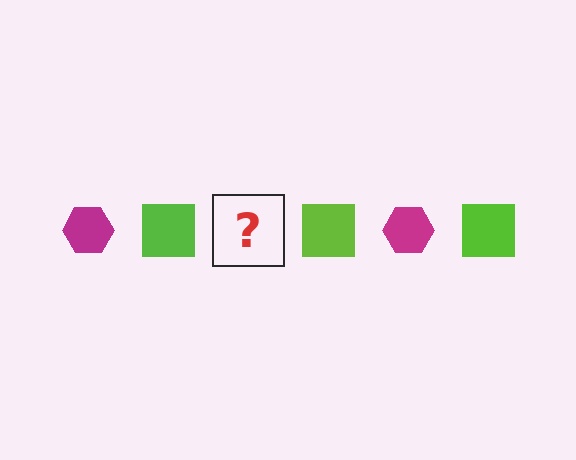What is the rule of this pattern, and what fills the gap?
The rule is that the pattern alternates between magenta hexagon and lime square. The gap should be filled with a magenta hexagon.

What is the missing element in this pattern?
The missing element is a magenta hexagon.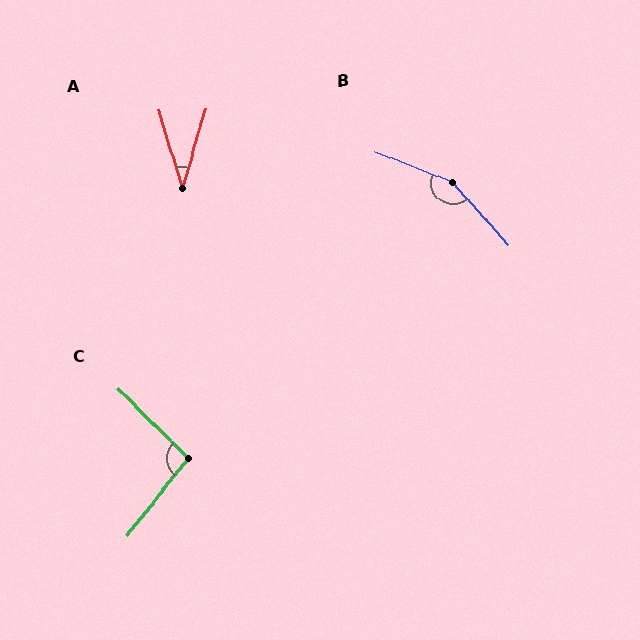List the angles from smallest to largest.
A (33°), C (97°), B (153°).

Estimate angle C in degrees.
Approximately 97 degrees.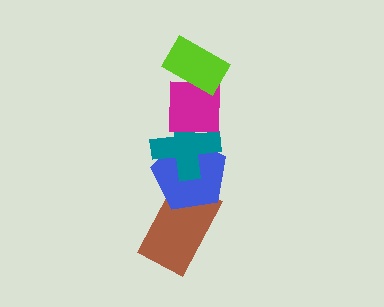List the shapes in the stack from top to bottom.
From top to bottom: the lime rectangle, the magenta square, the teal cross, the blue pentagon, the brown rectangle.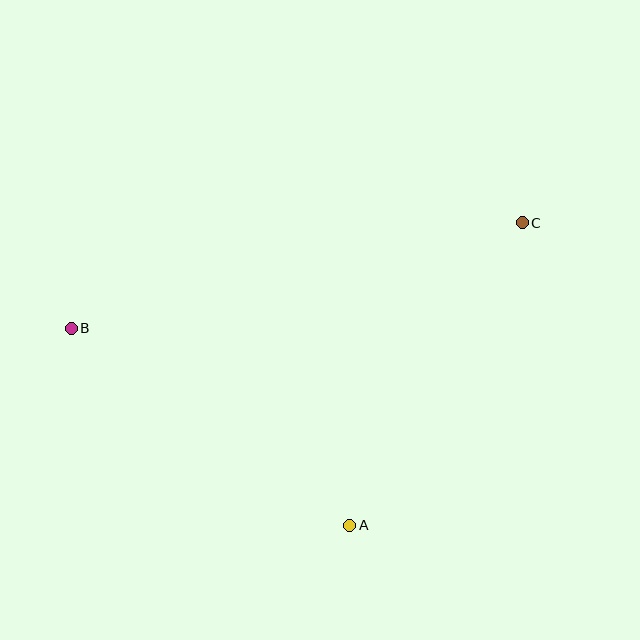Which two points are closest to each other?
Points A and B are closest to each other.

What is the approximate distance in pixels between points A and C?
The distance between A and C is approximately 348 pixels.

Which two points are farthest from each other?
Points B and C are farthest from each other.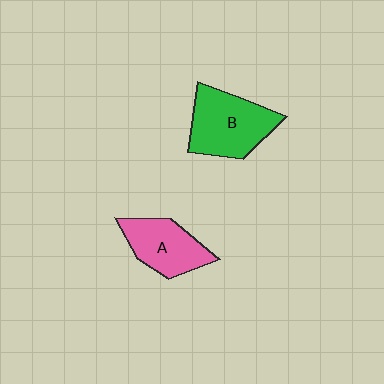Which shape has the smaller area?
Shape A (pink).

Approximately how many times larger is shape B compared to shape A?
Approximately 1.3 times.